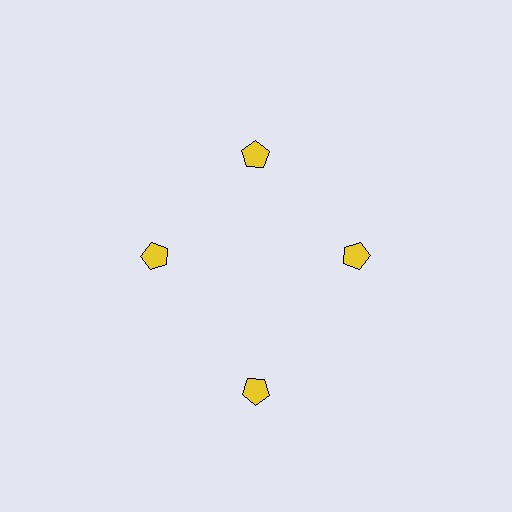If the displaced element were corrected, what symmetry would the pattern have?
It would have 4-fold rotational symmetry — the pattern would map onto itself every 90 degrees.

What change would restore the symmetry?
The symmetry would be restored by moving it inward, back onto the ring so that all 4 pentagons sit at equal angles and equal distance from the center.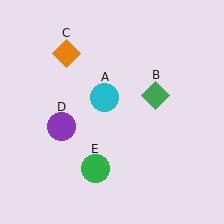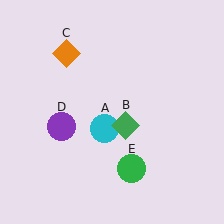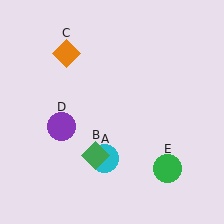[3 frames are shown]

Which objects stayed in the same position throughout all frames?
Orange diamond (object C) and purple circle (object D) remained stationary.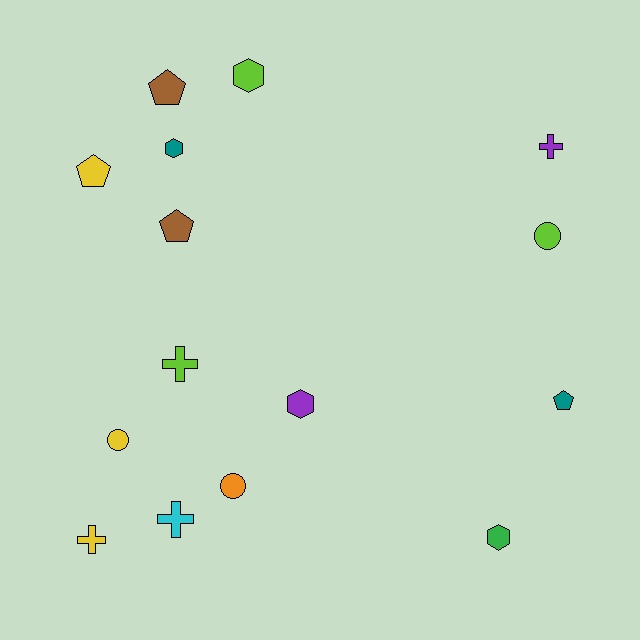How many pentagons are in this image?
There are 4 pentagons.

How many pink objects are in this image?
There are no pink objects.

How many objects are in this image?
There are 15 objects.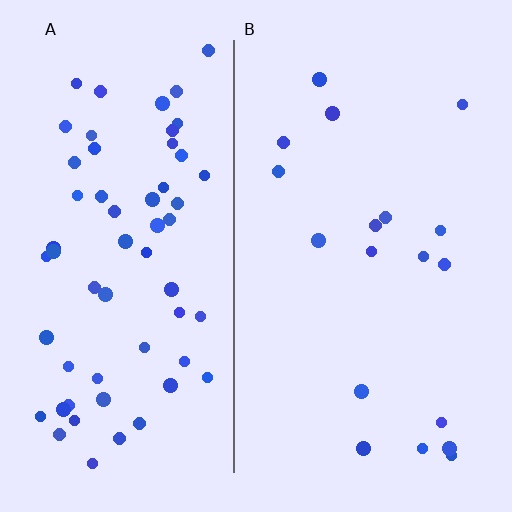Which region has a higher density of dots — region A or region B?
A (the left).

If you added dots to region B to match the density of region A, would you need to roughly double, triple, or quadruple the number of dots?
Approximately triple.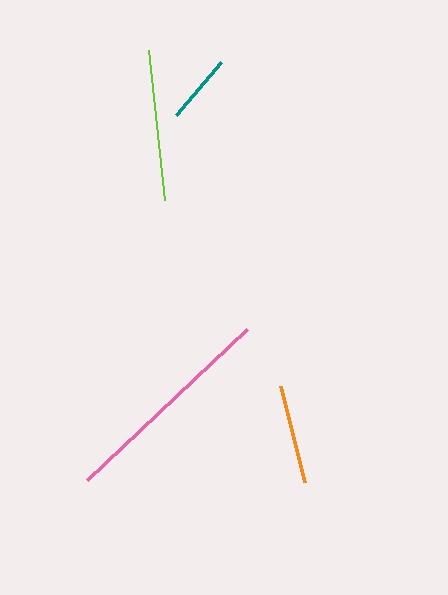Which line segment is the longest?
The pink line is the longest at approximately 220 pixels.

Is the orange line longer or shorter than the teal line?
The orange line is longer than the teal line.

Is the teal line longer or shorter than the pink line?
The pink line is longer than the teal line.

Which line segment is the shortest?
The teal line is the shortest at approximately 70 pixels.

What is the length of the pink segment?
The pink segment is approximately 220 pixels long.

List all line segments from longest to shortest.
From longest to shortest: pink, lime, orange, teal.